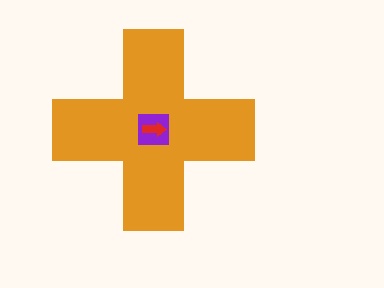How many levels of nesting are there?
3.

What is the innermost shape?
The red arrow.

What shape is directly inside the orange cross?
The purple square.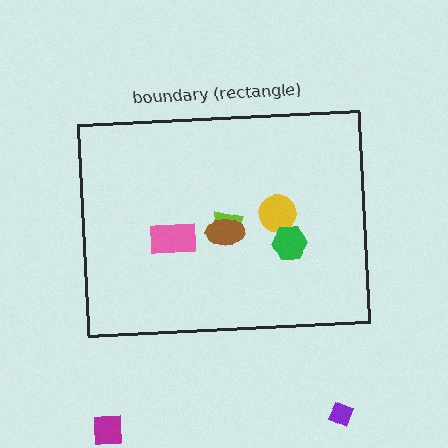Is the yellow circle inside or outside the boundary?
Inside.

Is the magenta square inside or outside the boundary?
Outside.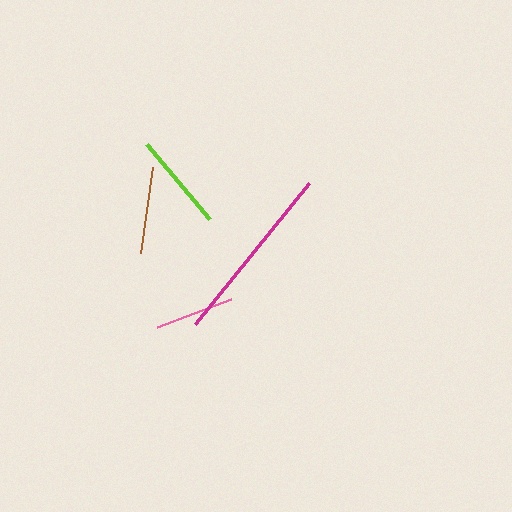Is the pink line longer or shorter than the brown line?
The brown line is longer than the pink line.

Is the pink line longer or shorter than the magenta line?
The magenta line is longer than the pink line.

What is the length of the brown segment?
The brown segment is approximately 87 pixels long.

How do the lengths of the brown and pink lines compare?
The brown and pink lines are approximately the same length.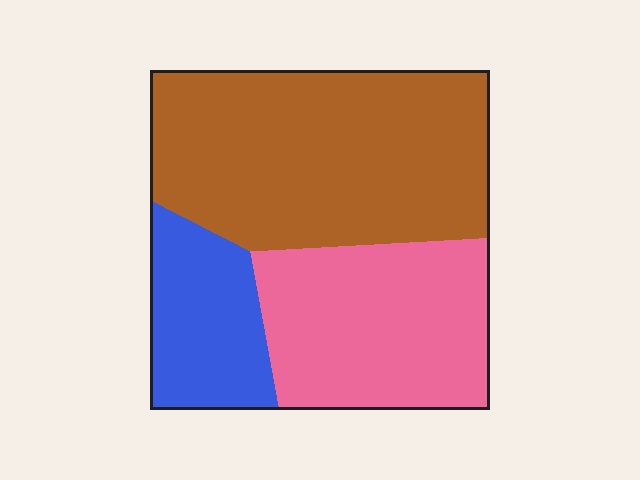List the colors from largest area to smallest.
From largest to smallest: brown, pink, blue.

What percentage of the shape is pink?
Pink takes up between a sixth and a third of the shape.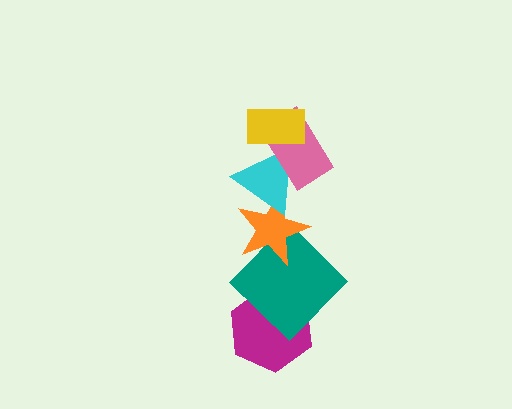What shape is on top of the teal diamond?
The orange star is on top of the teal diamond.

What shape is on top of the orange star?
The cyan triangle is on top of the orange star.